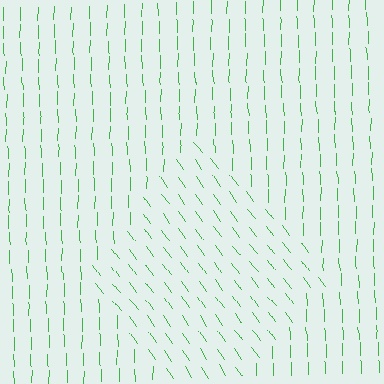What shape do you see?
I see a diamond.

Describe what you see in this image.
The image is filled with small green line segments. A diamond region in the image has lines oriented differently from the surrounding lines, creating a visible texture boundary.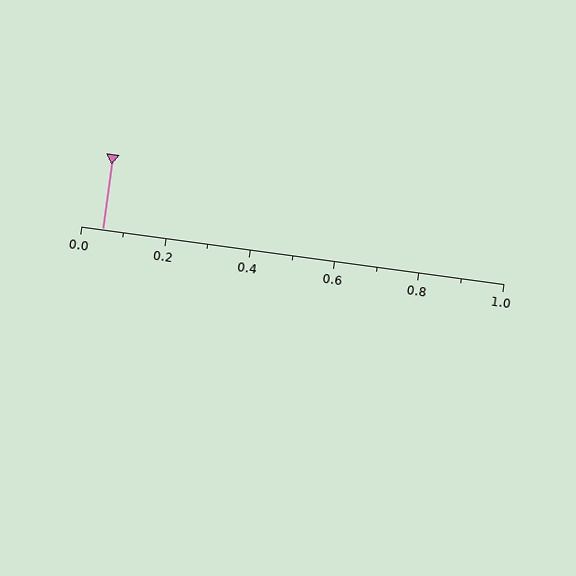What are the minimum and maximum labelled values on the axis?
The axis runs from 0.0 to 1.0.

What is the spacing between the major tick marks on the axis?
The major ticks are spaced 0.2 apart.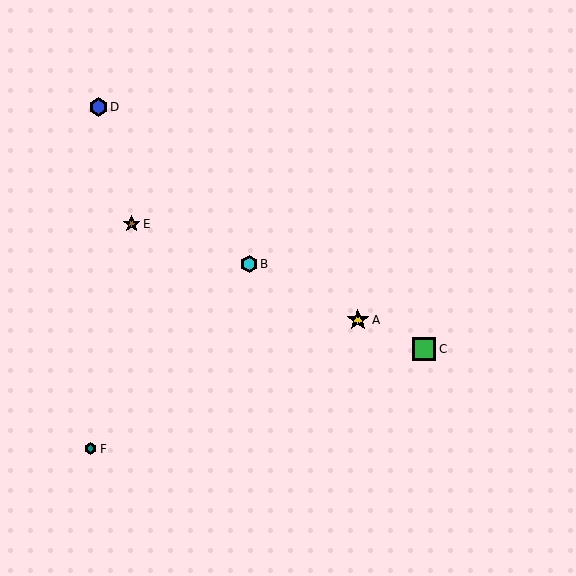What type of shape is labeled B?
Shape B is a cyan hexagon.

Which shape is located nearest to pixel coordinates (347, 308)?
The yellow star (labeled A) at (358, 320) is nearest to that location.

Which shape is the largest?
The green square (labeled C) is the largest.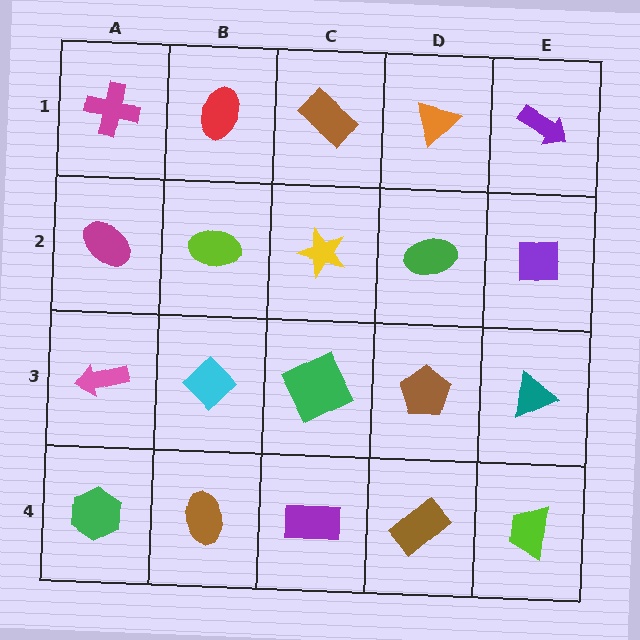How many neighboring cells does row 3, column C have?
4.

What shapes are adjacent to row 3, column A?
A magenta ellipse (row 2, column A), a green hexagon (row 4, column A), a cyan diamond (row 3, column B).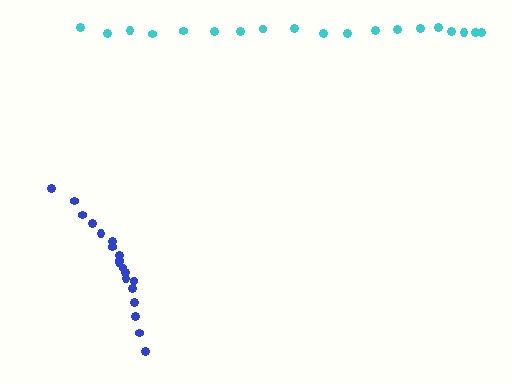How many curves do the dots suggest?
There are 2 distinct paths.